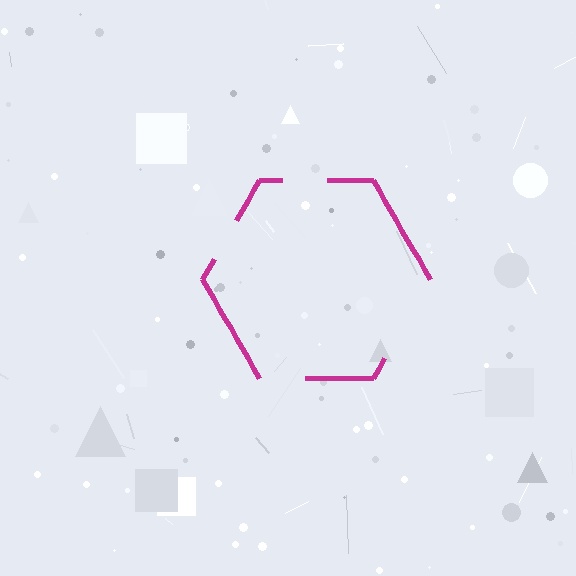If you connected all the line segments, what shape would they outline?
They would outline a hexagon.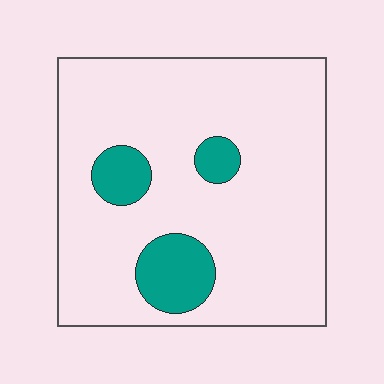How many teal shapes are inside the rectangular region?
3.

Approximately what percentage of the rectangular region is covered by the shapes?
Approximately 15%.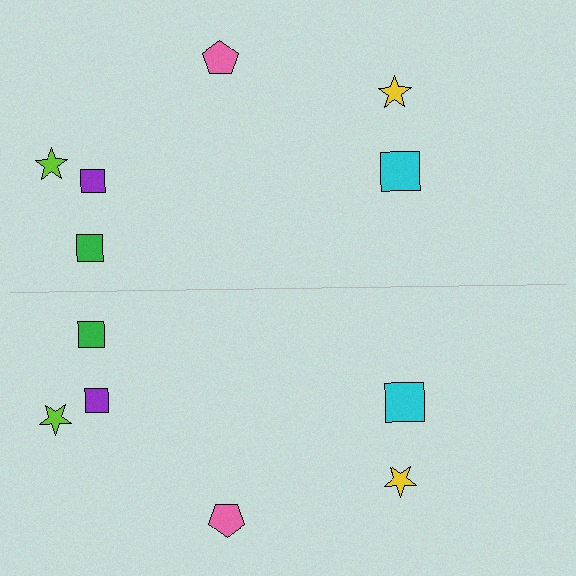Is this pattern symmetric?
Yes, this pattern has bilateral (reflection) symmetry.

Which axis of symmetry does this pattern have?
The pattern has a horizontal axis of symmetry running through the center of the image.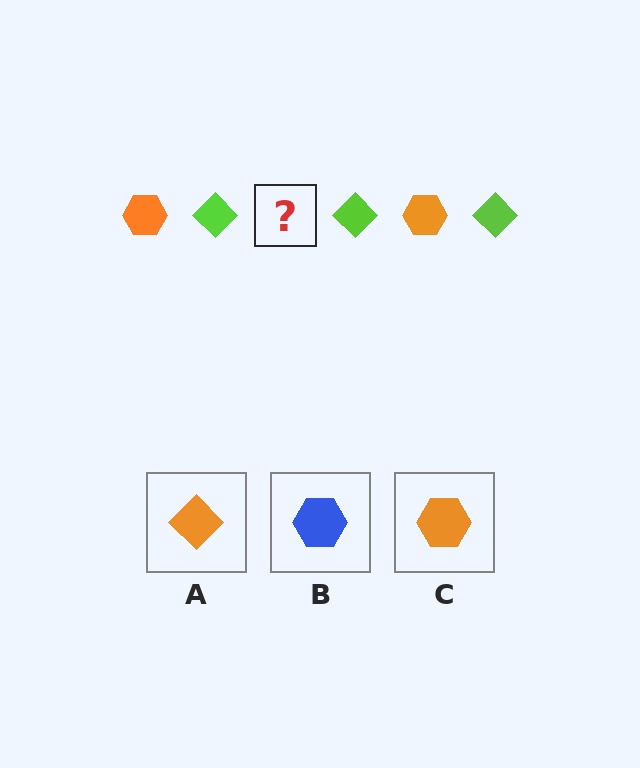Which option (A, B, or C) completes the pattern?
C.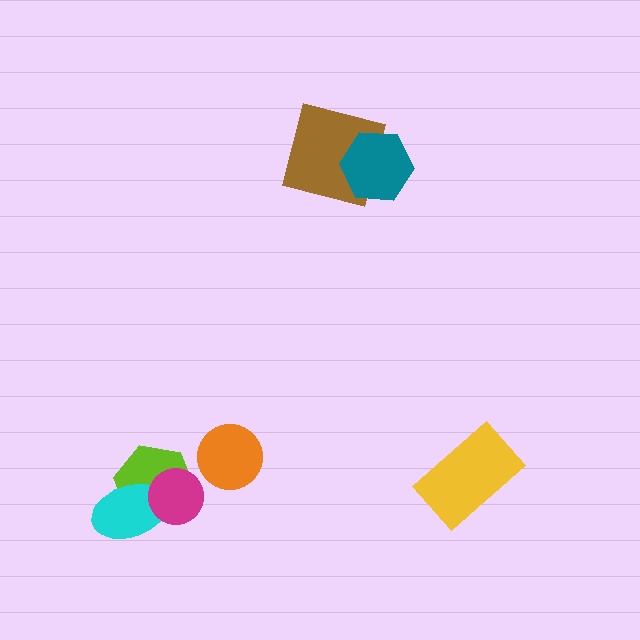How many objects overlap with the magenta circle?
2 objects overlap with the magenta circle.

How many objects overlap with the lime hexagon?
2 objects overlap with the lime hexagon.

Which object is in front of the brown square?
The teal hexagon is in front of the brown square.